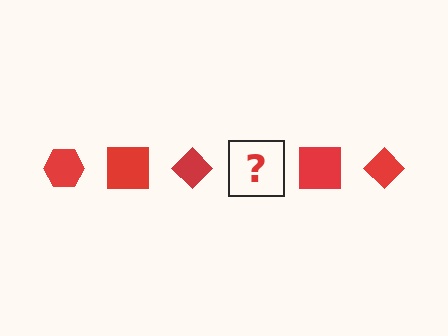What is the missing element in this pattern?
The missing element is a red hexagon.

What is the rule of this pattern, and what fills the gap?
The rule is that the pattern cycles through hexagon, square, diamond shapes in red. The gap should be filled with a red hexagon.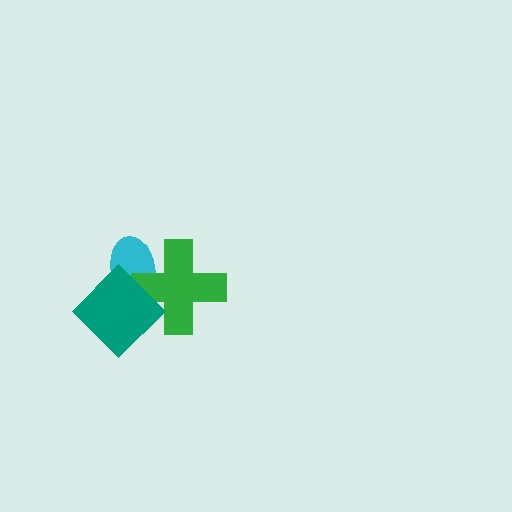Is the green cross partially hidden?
Yes, it is partially covered by another shape.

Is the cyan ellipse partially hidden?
Yes, it is partially covered by another shape.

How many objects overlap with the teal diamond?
2 objects overlap with the teal diamond.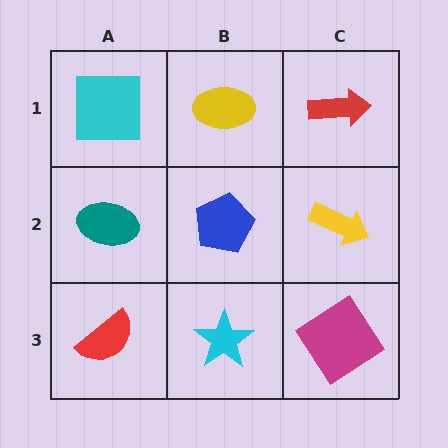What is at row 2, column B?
A blue pentagon.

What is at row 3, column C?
A magenta diamond.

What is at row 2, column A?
A teal ellipse.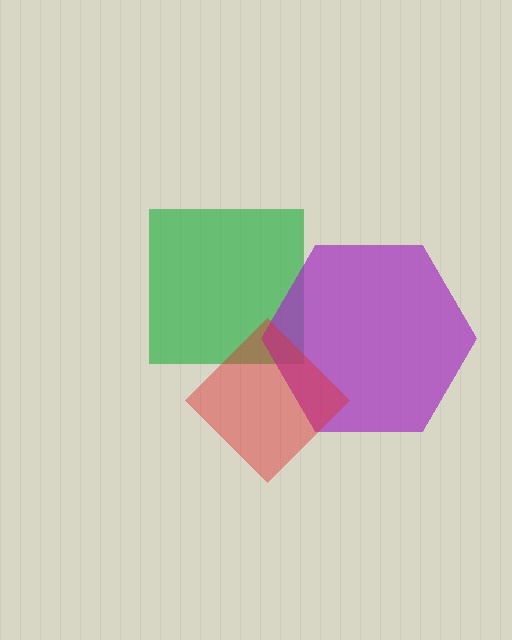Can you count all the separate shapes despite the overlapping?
Yes, there are 3 separate shapes.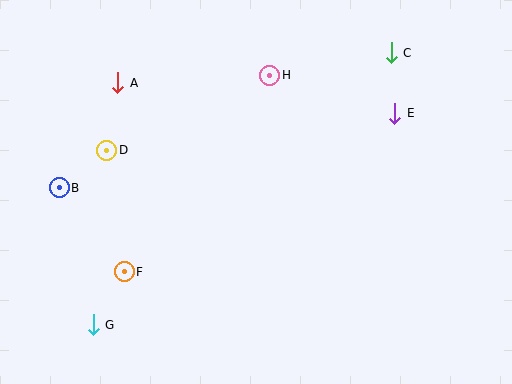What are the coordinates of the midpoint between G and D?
The midpoint between G and D is at (100, 238).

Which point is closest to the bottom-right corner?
Point E is closest to the bottom-right corner.